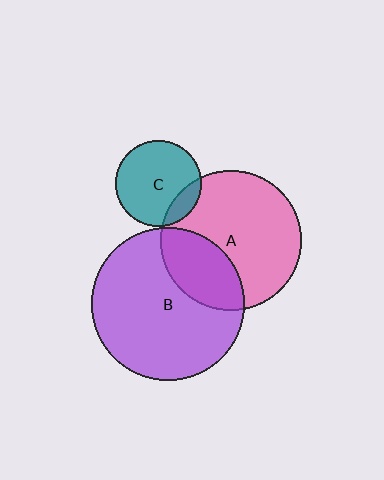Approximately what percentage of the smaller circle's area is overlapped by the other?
Approximately 30%.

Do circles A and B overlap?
Yes.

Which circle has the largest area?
Circle B (purple).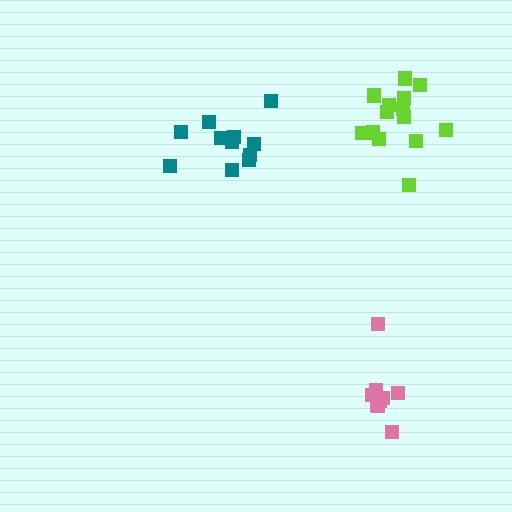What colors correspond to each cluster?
The clusters are colored: teal, lime, pink.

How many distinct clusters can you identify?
There are 3 distinct clusters.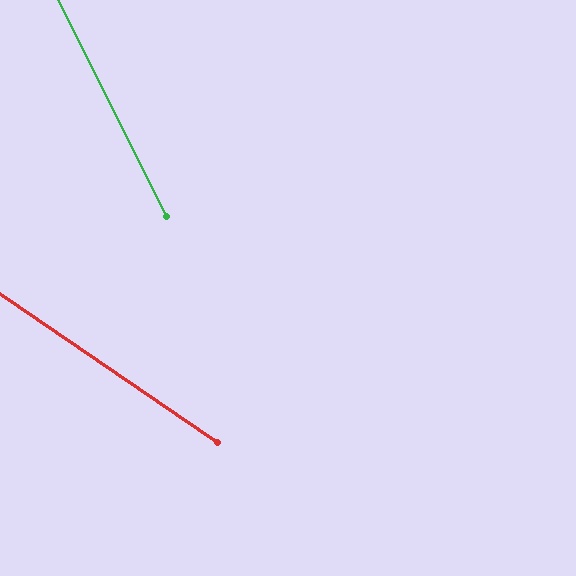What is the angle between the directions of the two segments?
Approximately 29 degrees.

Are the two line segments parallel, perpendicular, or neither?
Neither parallel nor perpendicular — they differ by about 29°.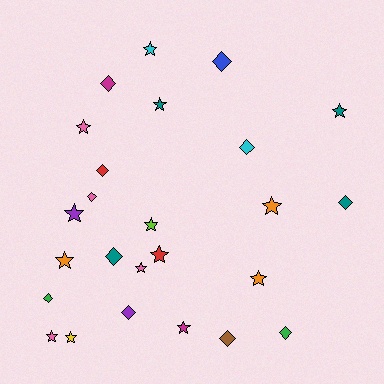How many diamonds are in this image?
There are 11 diamonds.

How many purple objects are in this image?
There are 2 purple objects.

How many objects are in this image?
There are 25 objects.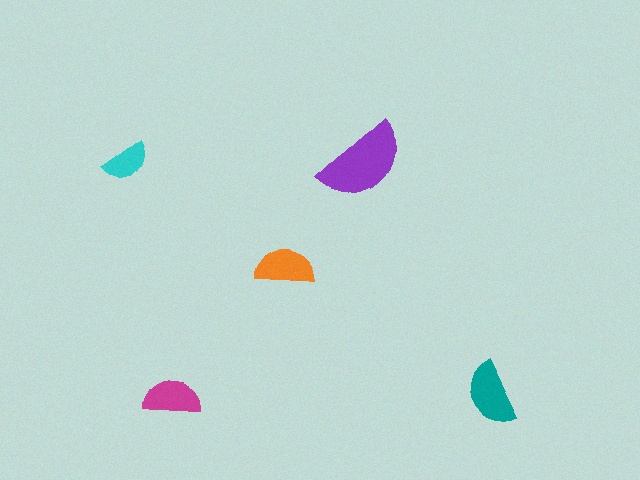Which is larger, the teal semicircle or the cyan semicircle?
The teal one.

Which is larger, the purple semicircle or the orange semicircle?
The purple one.